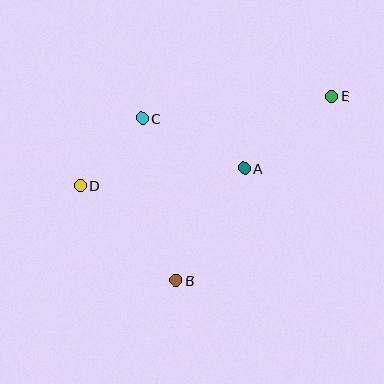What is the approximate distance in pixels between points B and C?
The distance between B and C is approximately 165 pixels.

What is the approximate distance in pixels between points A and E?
The distance between A and E is approximately 113 pixels.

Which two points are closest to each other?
Points C and D are closest to each other.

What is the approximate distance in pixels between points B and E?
The distance between B and E is approximately 241 pixels.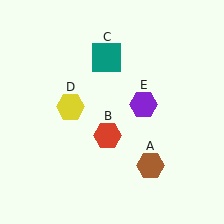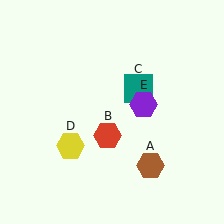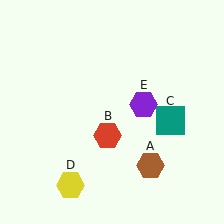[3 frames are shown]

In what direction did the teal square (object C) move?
The teal square (object C) moved down and to the right.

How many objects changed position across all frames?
2 objects changed position: teal square (object C), yellow hexagon (object D).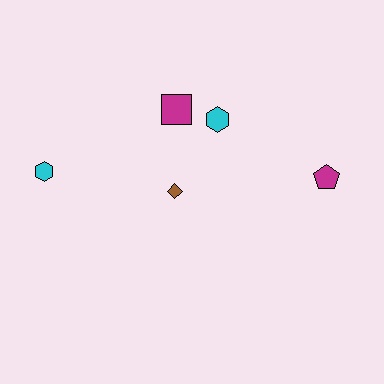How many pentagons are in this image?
There is 1 pentagon.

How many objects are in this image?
There are 5 objects.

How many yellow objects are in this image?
There are no yellow objects.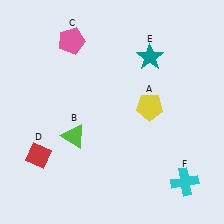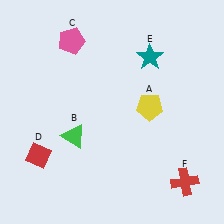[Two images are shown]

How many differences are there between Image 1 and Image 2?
There are 2 differences between the two images.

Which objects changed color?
B changed from lime to green. F changed from cyan to red.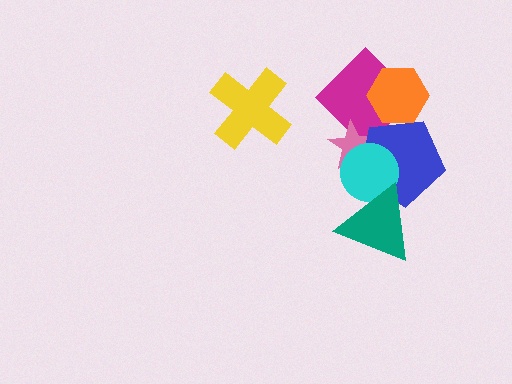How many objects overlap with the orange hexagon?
2 objects overlap with the orange hexagon.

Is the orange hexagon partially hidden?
No, no other shape covers it.